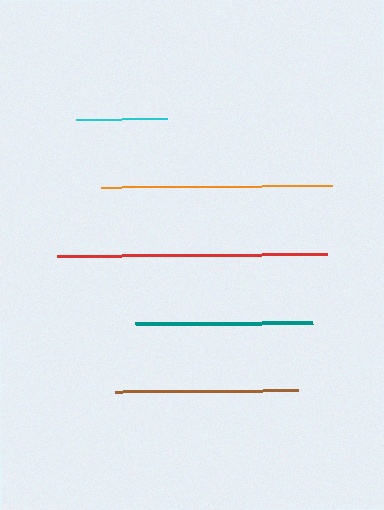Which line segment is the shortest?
The cyan line is the shortest at approximately 91 pixels.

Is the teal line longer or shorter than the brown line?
The brown line is longer than the teal line.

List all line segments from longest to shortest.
From longest to shortest: red, orange, brown, teal, cyan.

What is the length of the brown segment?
The brown segment is approximately 182 pixels long.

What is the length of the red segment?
The red segment is approximately 270 pixels long.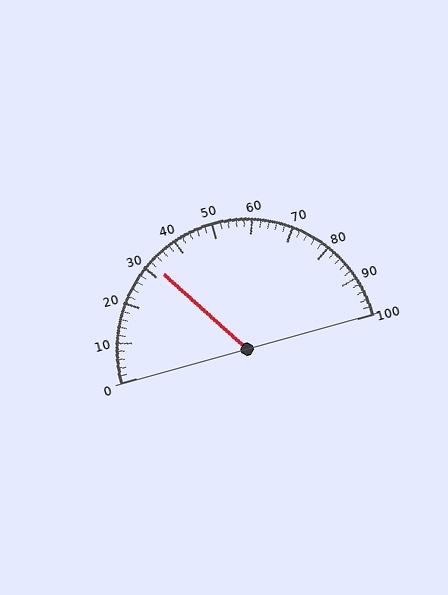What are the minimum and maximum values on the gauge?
The gauge ranges from 0 to 100.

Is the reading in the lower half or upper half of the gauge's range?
The reading is in the lower half of the range (0 to 100).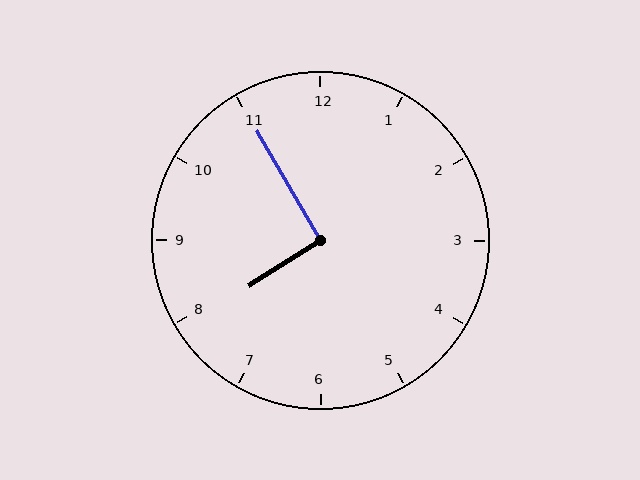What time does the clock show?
7:55.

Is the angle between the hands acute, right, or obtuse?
It is right.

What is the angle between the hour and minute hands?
Approximately 92 degrees.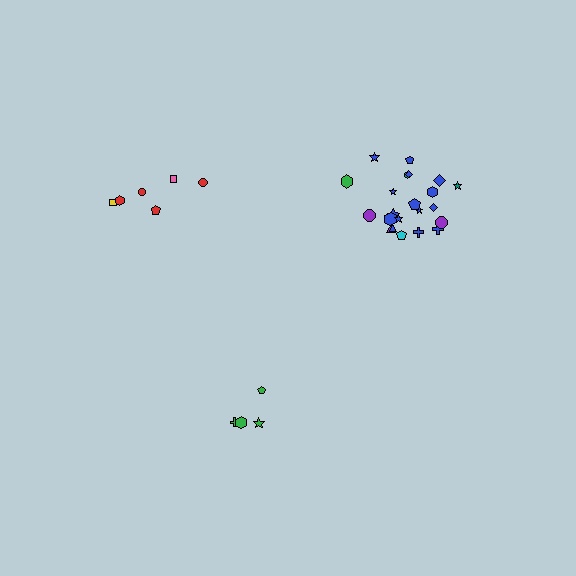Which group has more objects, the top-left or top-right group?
The top-right group.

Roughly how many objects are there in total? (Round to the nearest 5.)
Roughly 30 objects in total.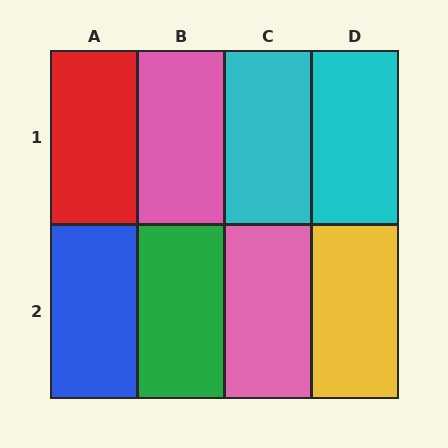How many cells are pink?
2 cells are pink.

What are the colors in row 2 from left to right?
Blue, green, pink, yellow.